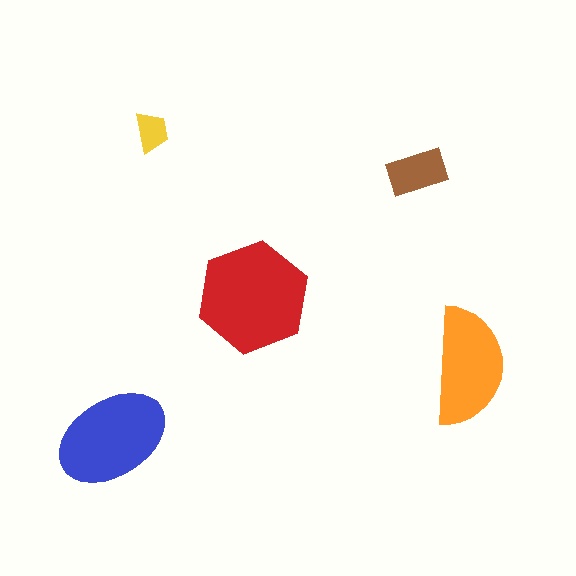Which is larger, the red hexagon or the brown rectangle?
The red hexagon.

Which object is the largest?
The red hexagon.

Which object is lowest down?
The blue ellipse is bottommost.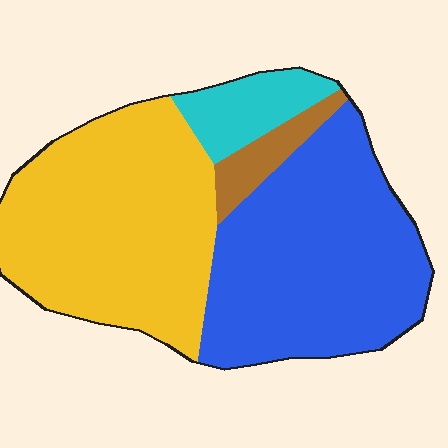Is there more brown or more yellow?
Yellow.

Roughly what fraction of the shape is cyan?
Cyan takes up about one tenth (1/10) of the shape.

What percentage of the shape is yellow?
Yellow covers roughly 45% of the shape.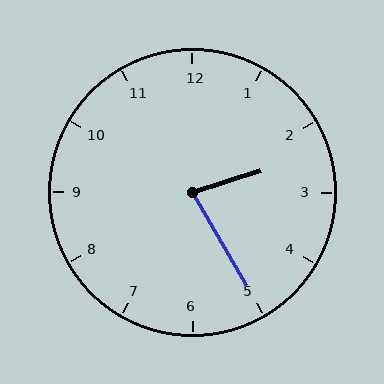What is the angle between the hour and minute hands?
Approximately 78 degrees.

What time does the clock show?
2:25.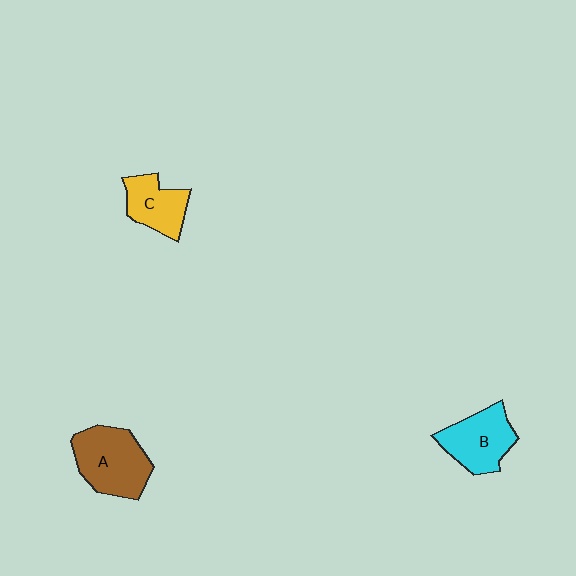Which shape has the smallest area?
Shape C (yellow).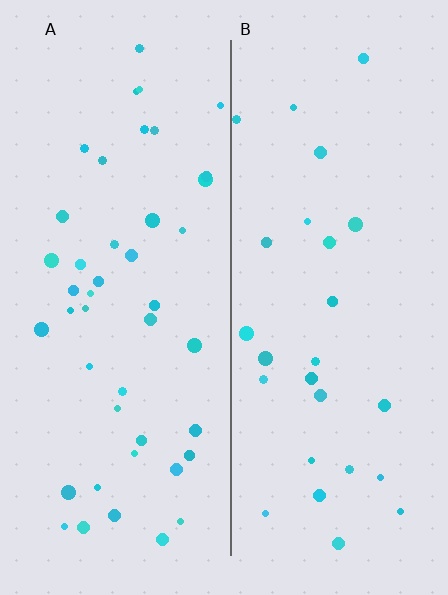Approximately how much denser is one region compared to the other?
Approximately 1.7× — region A over region B.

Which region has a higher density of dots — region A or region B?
A (the left).